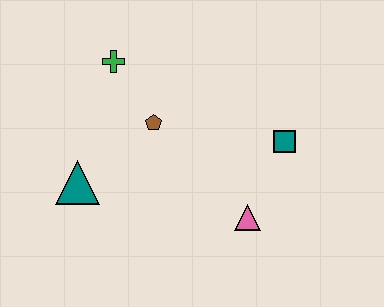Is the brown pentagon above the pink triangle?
Yes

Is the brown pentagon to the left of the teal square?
Yes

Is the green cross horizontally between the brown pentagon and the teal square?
No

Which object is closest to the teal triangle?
The brown pentagon is closest to the teal triangle.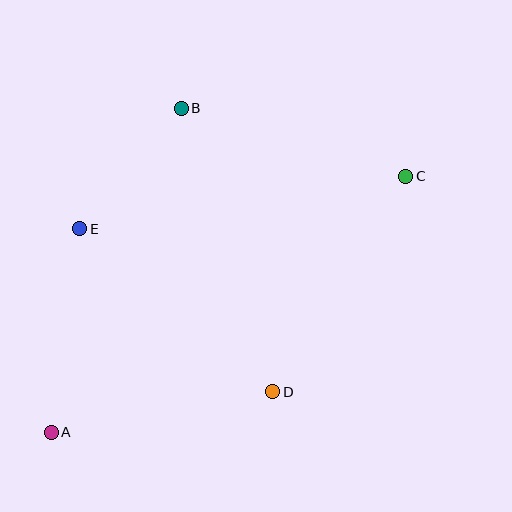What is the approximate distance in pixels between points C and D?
The distance between C and D is approximately 253 pixels.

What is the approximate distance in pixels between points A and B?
The distance between A and B is approximately 349 pixels.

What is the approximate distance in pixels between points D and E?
The distance between D and E is approximately 252 pixels.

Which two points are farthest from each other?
Points A and C are farthest from each other.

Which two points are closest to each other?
Points B and E are closest to each other.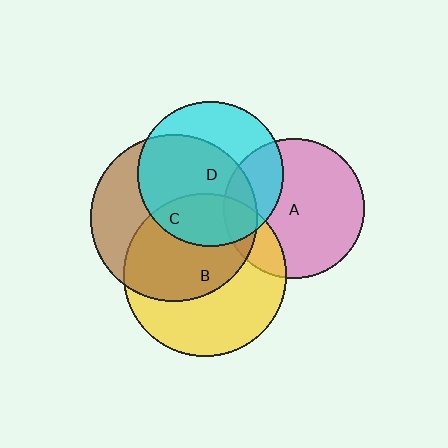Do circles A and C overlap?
Yes.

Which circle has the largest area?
Circle C (brown).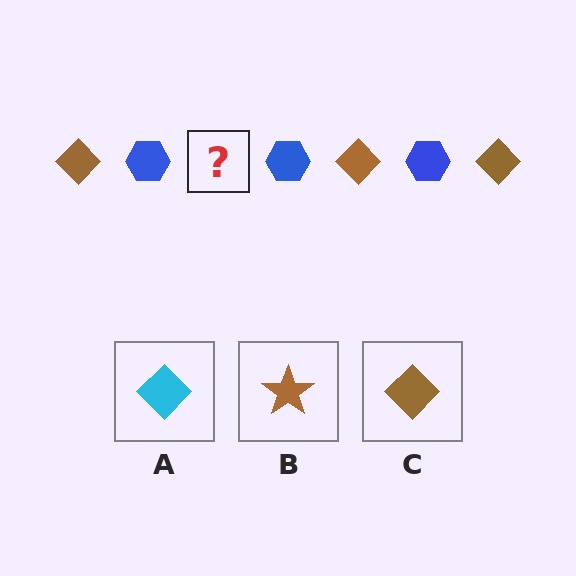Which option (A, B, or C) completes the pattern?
C.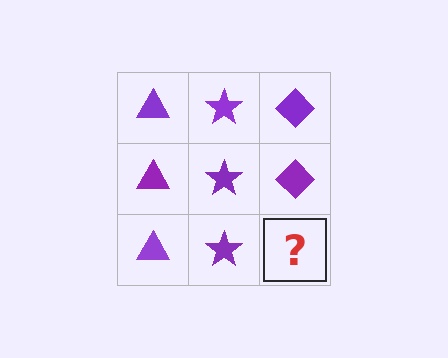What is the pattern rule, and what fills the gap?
The rule is that each column has a consistent shape. The gap should be filled with a purple diamond.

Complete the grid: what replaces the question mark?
The question mark should be replaced with a purple diamond.